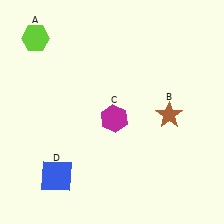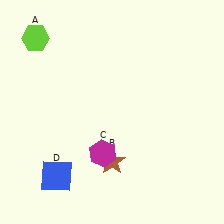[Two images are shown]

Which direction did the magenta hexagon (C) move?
The magenta hexagon (C) moved down.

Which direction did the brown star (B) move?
The brown star (B) moved left.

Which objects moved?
The objects that moved are: the brown star (B), the magenta hexagon (C).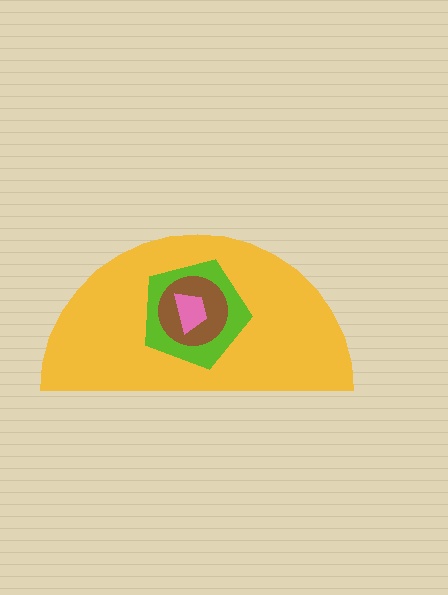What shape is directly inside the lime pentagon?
The brown circle.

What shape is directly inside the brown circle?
The pink trapezoid.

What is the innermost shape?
The pink trapezoid.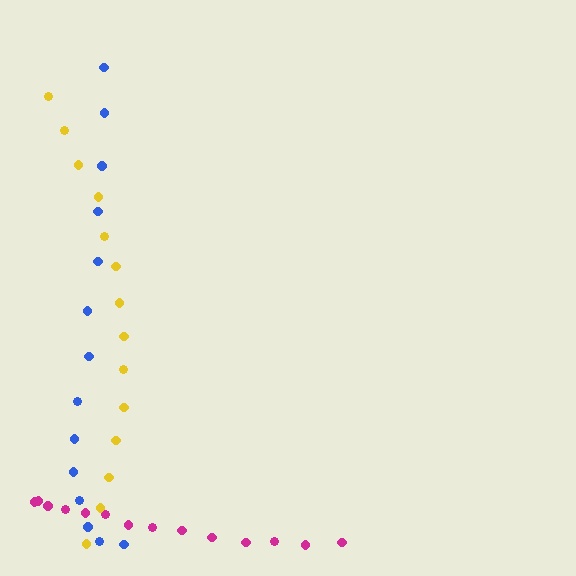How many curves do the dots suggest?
There are 3 distinct paths.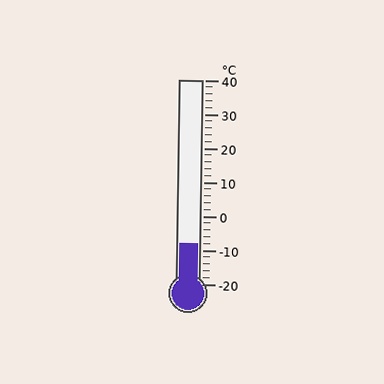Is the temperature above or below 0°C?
The temperature is below 0°C.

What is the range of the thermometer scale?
The thermometer scale ranges from -20°C to 40°C.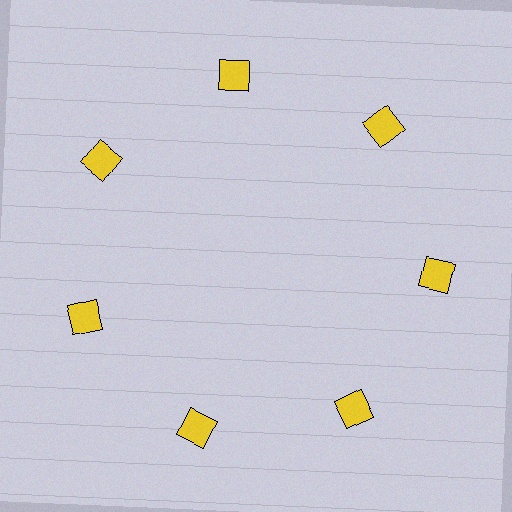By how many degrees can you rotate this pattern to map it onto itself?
The pattern maps onto itself every 51 degrees of rotation.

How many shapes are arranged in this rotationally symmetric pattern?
There are 7 shapes, arranged in 7 groups of 1.